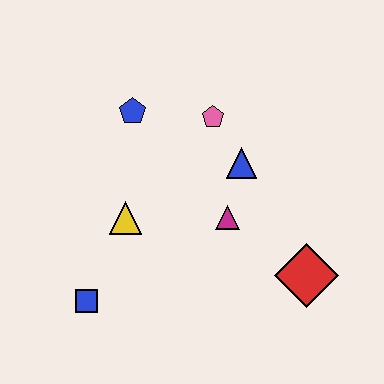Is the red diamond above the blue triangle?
No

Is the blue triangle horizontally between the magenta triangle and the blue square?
No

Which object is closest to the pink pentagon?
The blue triangle is closest to the pink pentagon.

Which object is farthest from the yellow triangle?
The red diamond is farthest from the yellow triangle.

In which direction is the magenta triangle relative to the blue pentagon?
The magenta triangle is below the blue pentagon.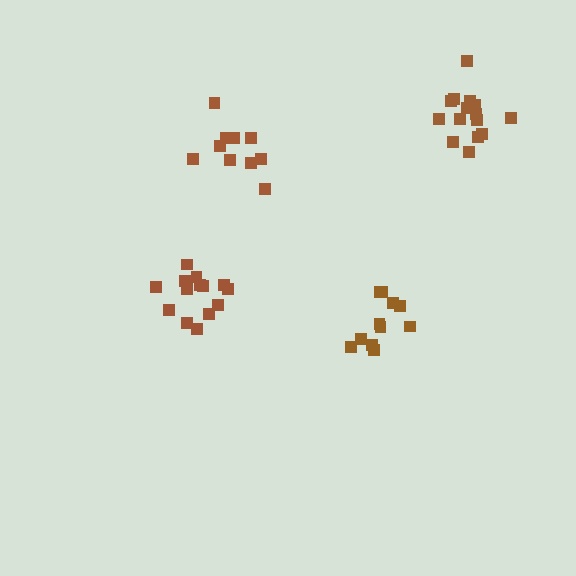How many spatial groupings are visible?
There are 4 spatial groupings.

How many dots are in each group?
Group 1: 10 dots, Group 2: 11 dots, Group 3: 15 dots, Group 4: 14 dots (50 total).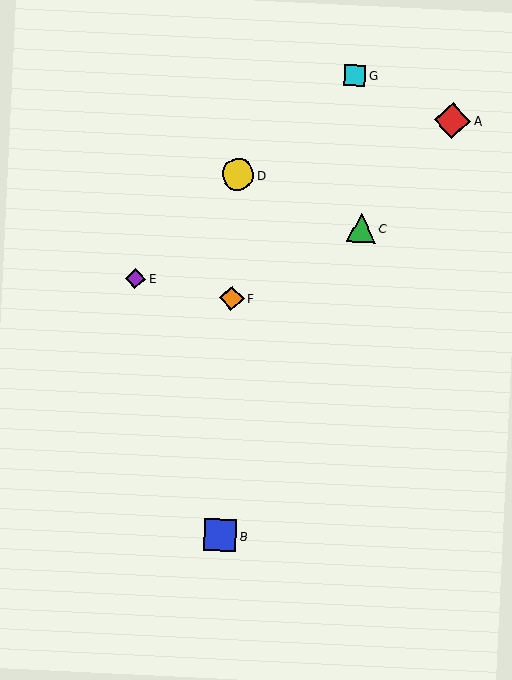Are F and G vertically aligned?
No, F is at x≈232 and G is at x≈355.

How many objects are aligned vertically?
3 objects (B, D, F) are aligned vertically.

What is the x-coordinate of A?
Object A is at x≈453.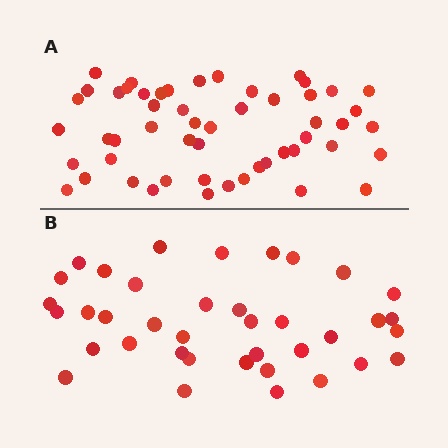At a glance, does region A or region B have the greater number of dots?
Region A (the top region) has more dots.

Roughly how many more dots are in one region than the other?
Region A has approximately 15 more dots than region B.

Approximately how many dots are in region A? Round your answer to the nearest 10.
About 50 dots. (The exact count is 53, which rounds to 50.)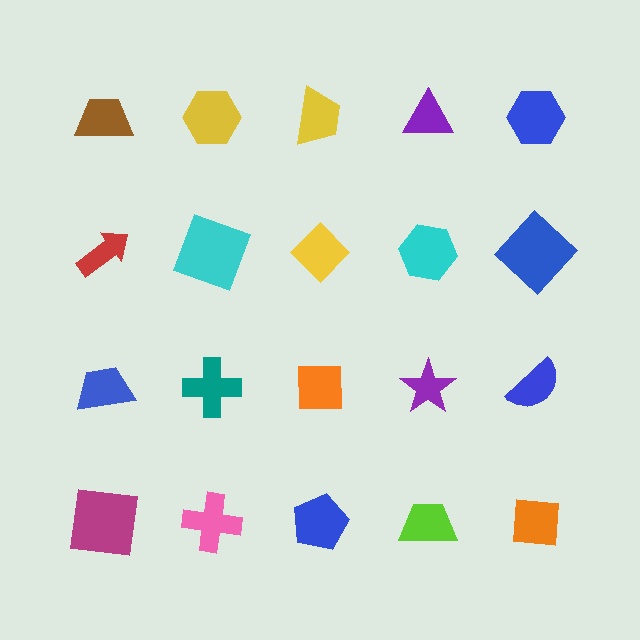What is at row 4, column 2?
A pink cross.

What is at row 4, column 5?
An orange square.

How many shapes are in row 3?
5 shapes.